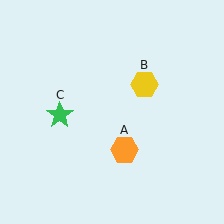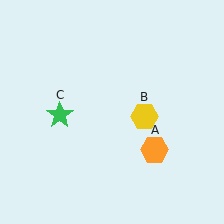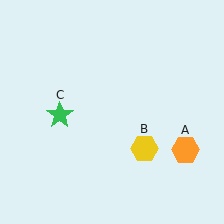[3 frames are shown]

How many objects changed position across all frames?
2 objects changed position: orange hexagon (object A), yellow hexagon (object B).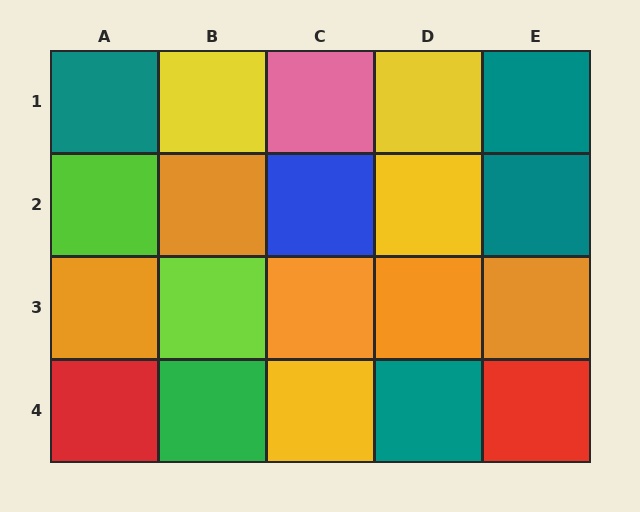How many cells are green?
1 cell is green.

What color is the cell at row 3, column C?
Orange.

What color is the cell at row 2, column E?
Teal.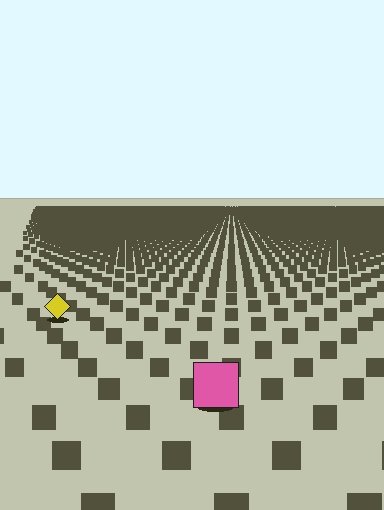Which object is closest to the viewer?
The pink square is closest. The texture marks near it are larger and more spread out.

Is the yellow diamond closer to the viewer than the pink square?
No. The pink square is closer — you can tell from the texture gradient: the ground texture is coarser near it.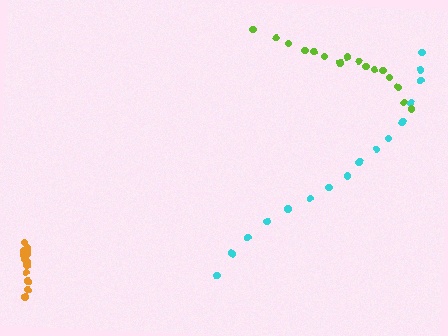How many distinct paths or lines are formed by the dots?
There are 3 distinct paths.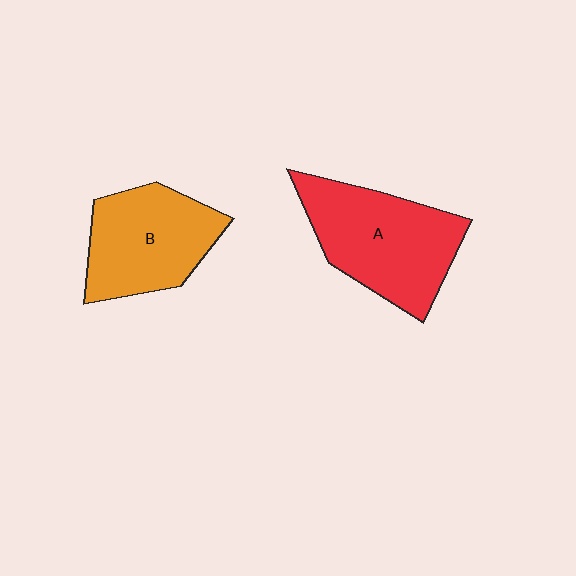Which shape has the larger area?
Shape A (red).